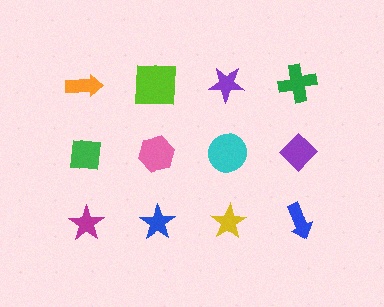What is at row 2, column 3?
A cyan circle.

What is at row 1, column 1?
An orange arrow.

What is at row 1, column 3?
A purple star.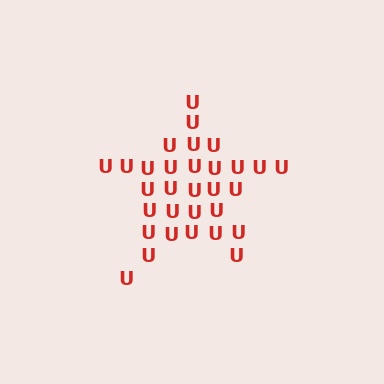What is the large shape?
The large shape is a star.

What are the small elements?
The small elements are letter U's.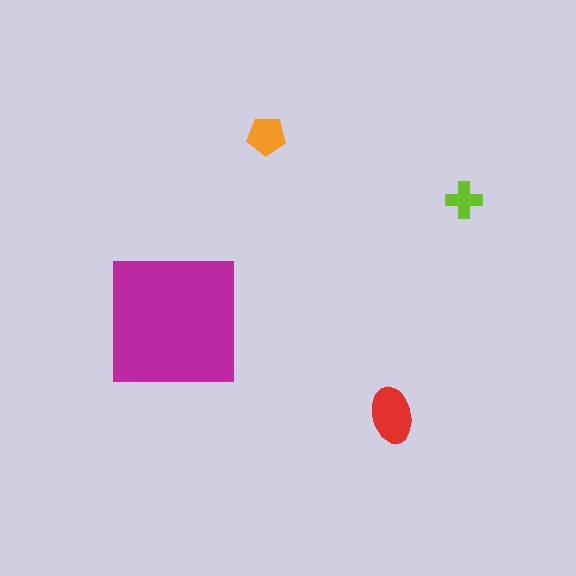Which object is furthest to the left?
The magenta square is leftmost.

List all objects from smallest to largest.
The lime cross, the orange pentagon, the red ellipse, the magenta square.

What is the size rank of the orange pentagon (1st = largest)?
3rd.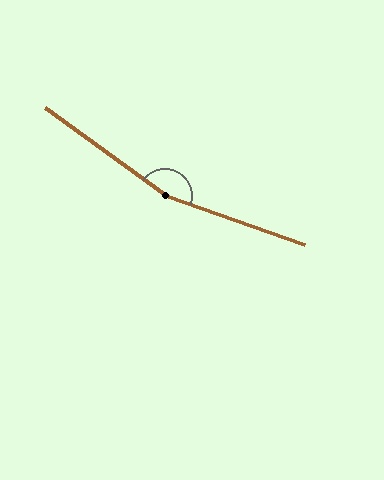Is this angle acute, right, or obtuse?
It is obtuse.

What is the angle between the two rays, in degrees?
Approximately 163 degrees.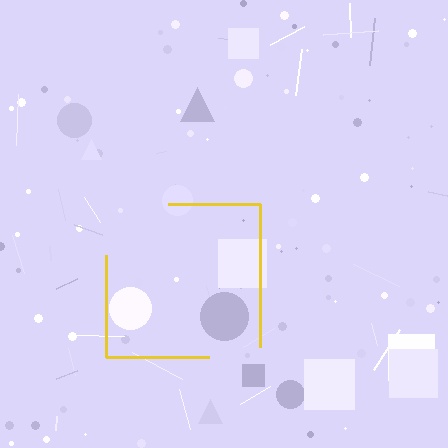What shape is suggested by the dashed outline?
The dashed outline suggests a square.